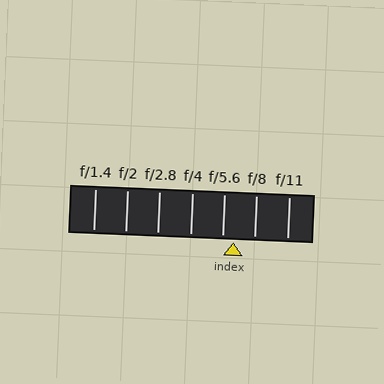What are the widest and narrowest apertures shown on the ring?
The widest aperture shown is f/1.4 and the narrowest is f/11.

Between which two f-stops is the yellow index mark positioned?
The index mark is between f/5.6 and f/8.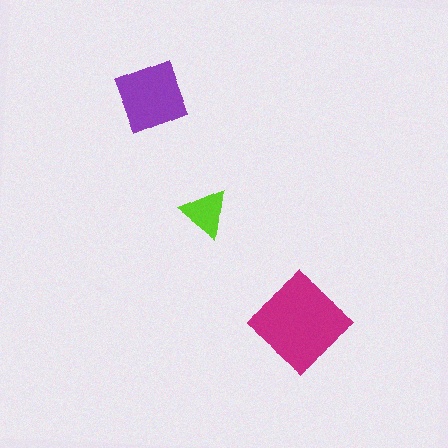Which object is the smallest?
The lime triangle.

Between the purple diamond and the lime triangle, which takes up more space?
The purple diamond.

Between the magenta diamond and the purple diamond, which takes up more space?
The magenta diamond.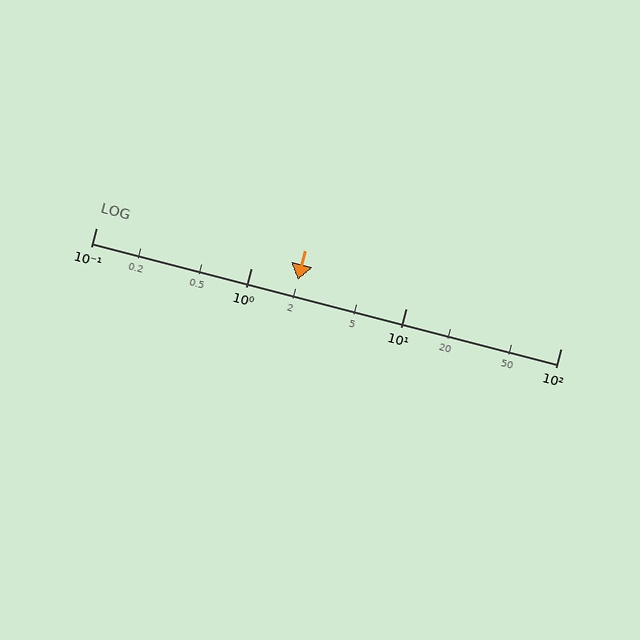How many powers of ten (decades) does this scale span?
The scale spans 3 decades, from 0.1 to 100.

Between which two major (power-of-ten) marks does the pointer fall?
The pointer is between 1 and 10.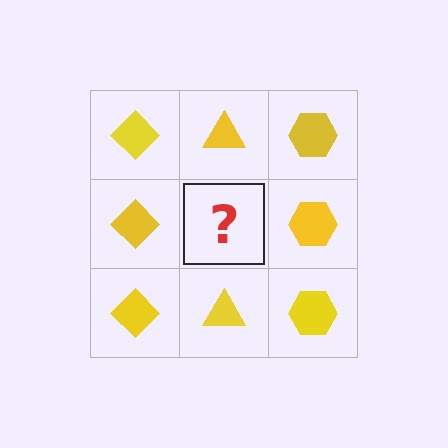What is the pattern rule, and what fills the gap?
The rule is that each column has a consistent shape. The gap should be filled with a yellow triangle.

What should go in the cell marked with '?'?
The missing cell should contain a yellow triangle.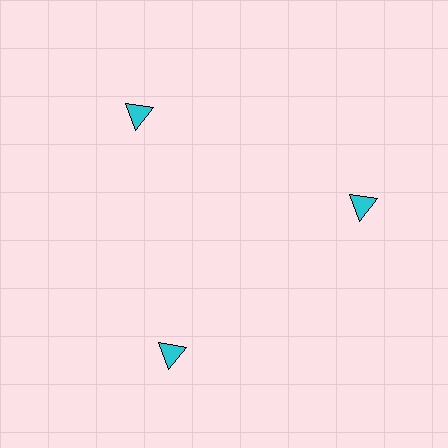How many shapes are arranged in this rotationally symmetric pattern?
There are 3 shapes, arranged in 3 groups of 1.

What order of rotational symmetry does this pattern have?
This pattern has 3-fold rotational symmetry.